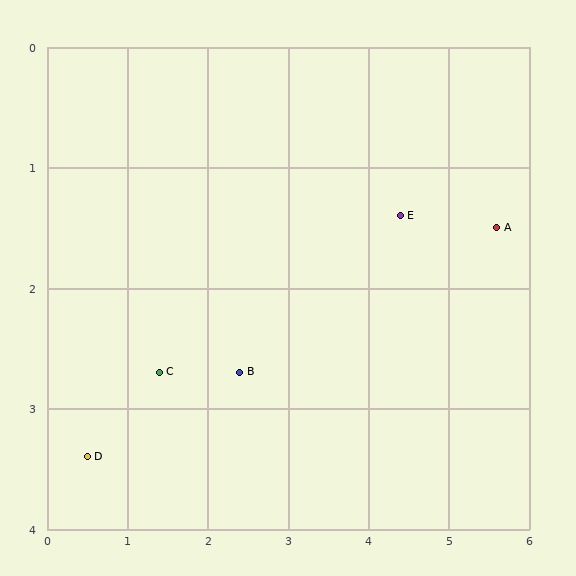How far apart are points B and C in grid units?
Points B and C are about 1.0 grid units apart.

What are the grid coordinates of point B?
Point B is at approximately (2.4, 2.7).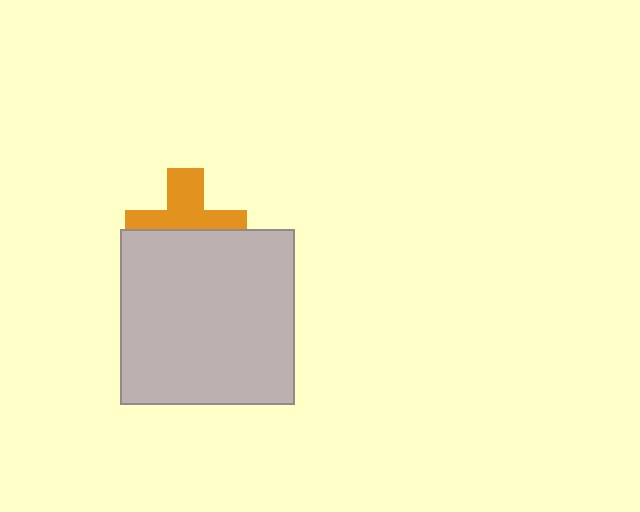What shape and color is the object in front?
The object in front is a light gray square.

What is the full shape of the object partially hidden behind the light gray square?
The partially hidden object is an orange cross.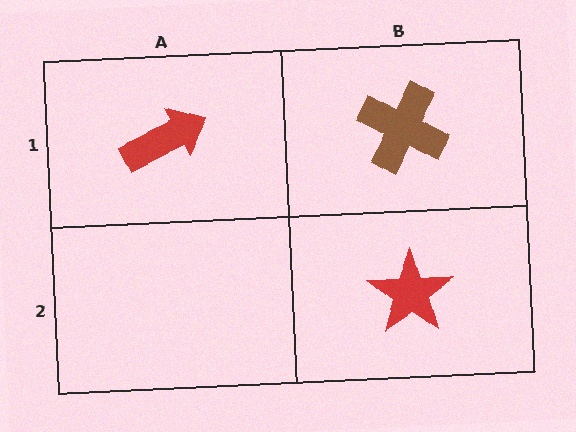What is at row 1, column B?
A brown cross.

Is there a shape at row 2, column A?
No, that cell is empty.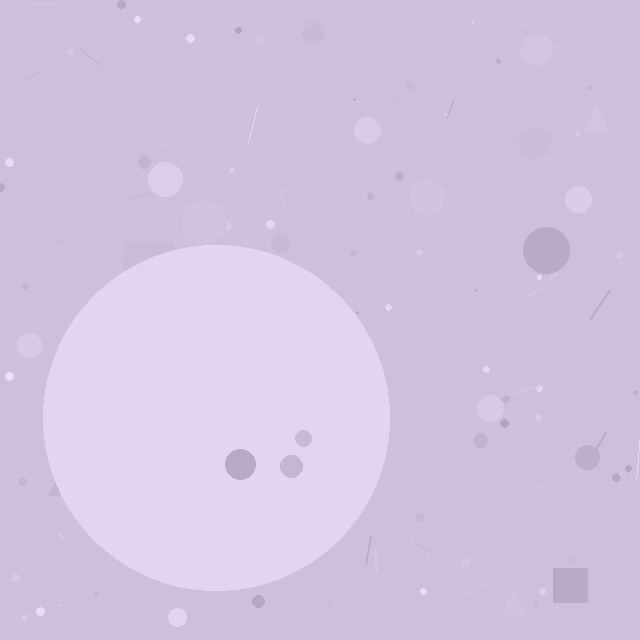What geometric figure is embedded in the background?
A circle is embedded in the background.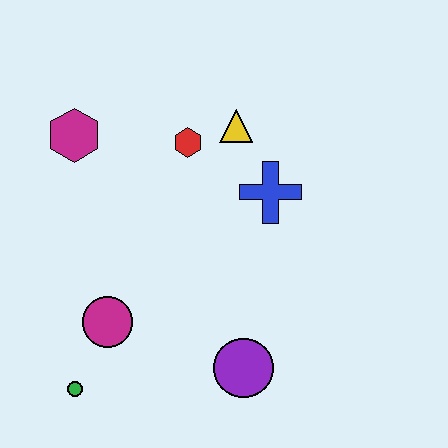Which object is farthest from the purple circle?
The magenta hexagon is farthest from the purple circle.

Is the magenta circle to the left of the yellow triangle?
Yes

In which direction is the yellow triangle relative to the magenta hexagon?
The yellow triangle is to the right of the magenta hexagon.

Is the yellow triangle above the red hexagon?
Yes